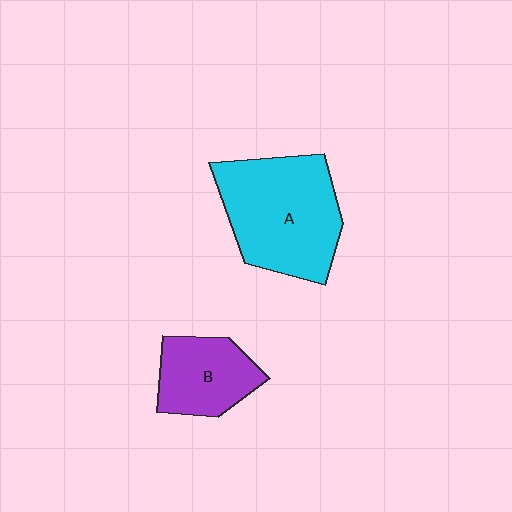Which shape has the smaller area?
Shape B (purple).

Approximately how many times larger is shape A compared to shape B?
Approximately 1.8 times.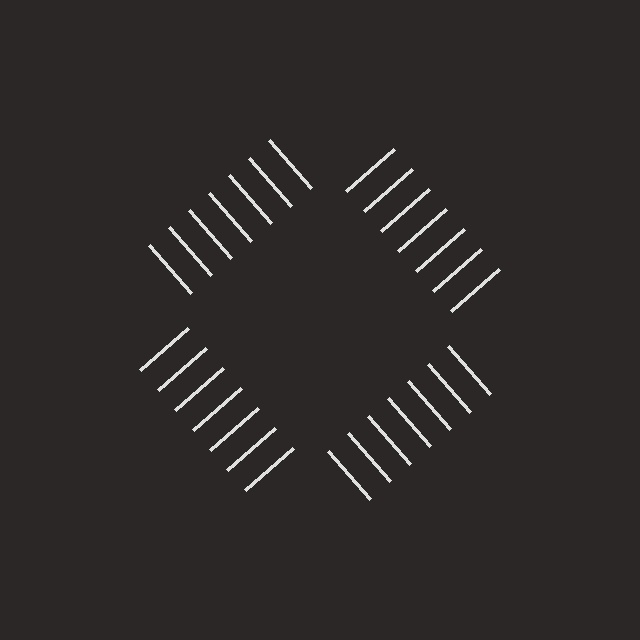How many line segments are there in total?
28 — 7 along each of the 4 edges.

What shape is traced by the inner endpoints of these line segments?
An illusory square — the line segments terminate on its edges but no continuous stroke is drawn.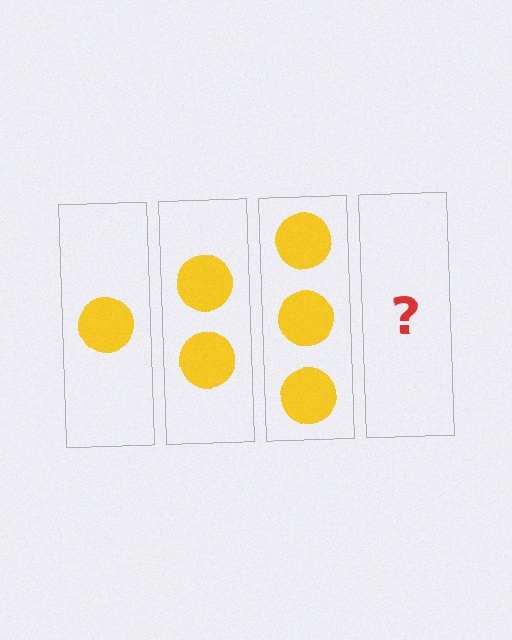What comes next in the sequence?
The next element should be 4 circles.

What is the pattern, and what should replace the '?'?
The pattern is that each step adds one more circle. The '?' should be 4 circles.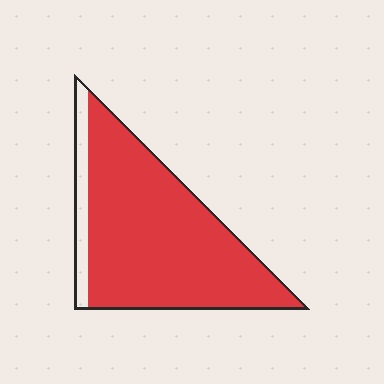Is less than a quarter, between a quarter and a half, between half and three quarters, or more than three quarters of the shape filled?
More than three quarters.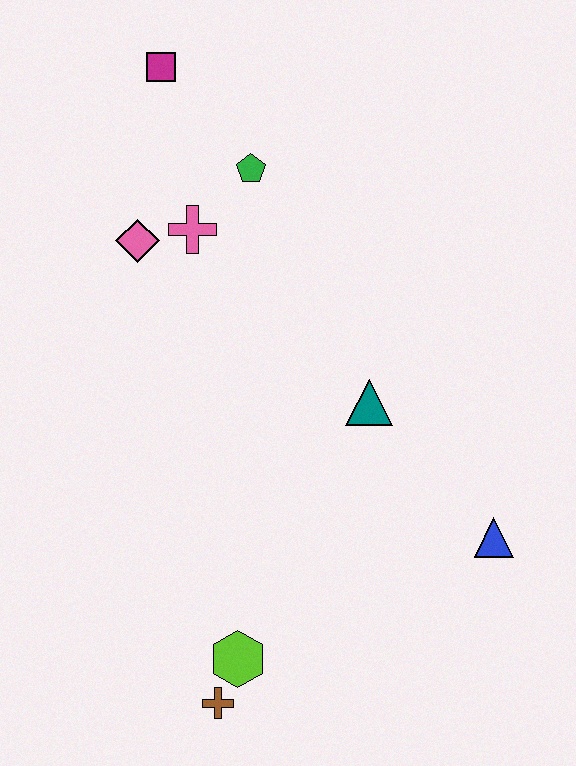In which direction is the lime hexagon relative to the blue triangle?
The lime hexagon is to the left of the blue triangle.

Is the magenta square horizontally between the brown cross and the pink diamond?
Yes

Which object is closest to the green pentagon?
The pink cross is closest to the green pentagon.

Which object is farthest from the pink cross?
The brown cross is farthest from the pink cross.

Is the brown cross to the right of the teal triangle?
No